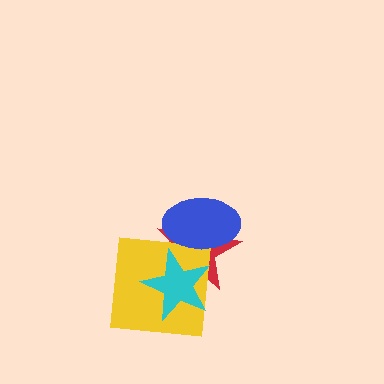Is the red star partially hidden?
Yes, it is partially covered by another shape.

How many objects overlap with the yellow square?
3 objects overlap with the yellow square.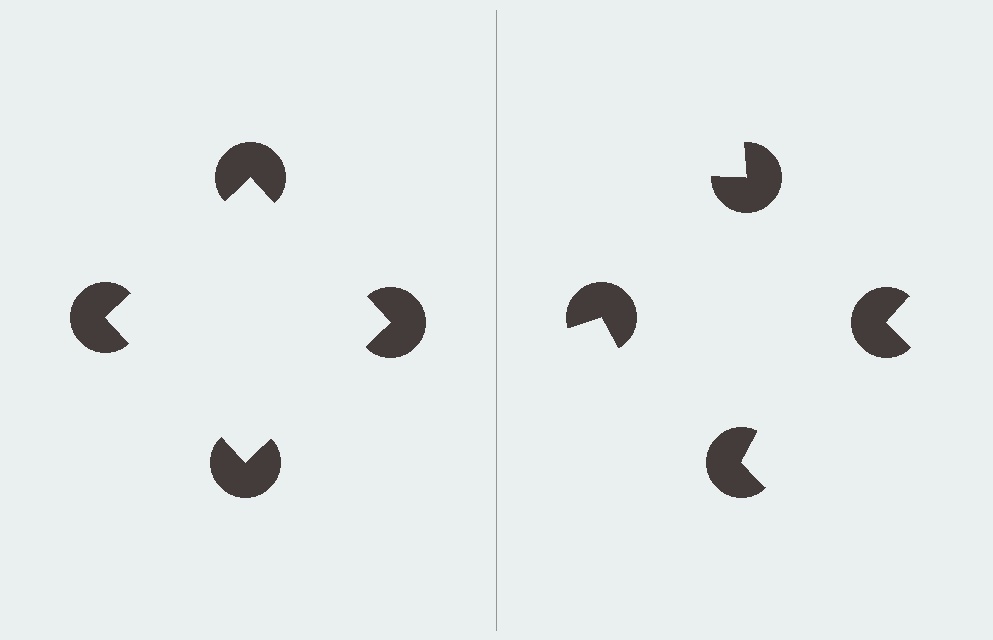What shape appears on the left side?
An illusory square.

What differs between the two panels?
The pac-man discs are positioned identically on both sides; only the wedge orientations differ. On the left they align to a square; on the right they are misaligned.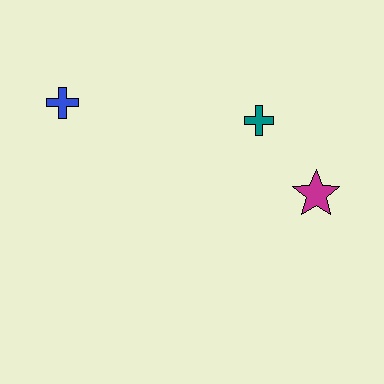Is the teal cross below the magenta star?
No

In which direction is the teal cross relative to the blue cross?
The teal cross is to the right of the blue cross.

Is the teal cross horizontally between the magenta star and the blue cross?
Yes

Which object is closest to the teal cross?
The magenta star is closest to the teal cross.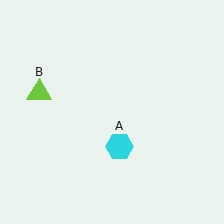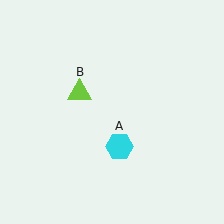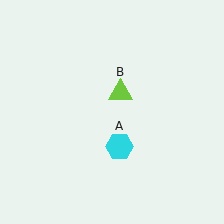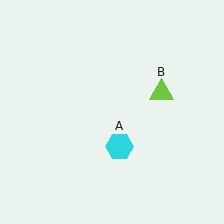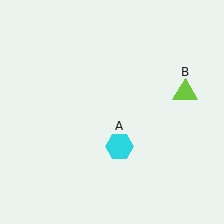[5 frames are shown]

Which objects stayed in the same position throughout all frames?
Cyan hexagon (object A) remained stationary.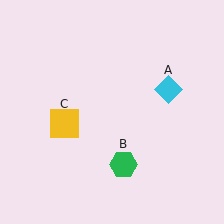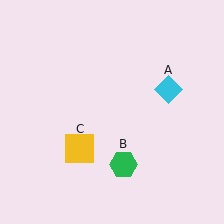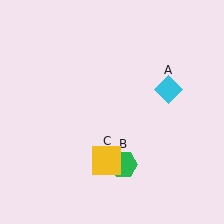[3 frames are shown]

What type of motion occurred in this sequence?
The yellow square (object C) rotated counterclockwise around the center of the scene.